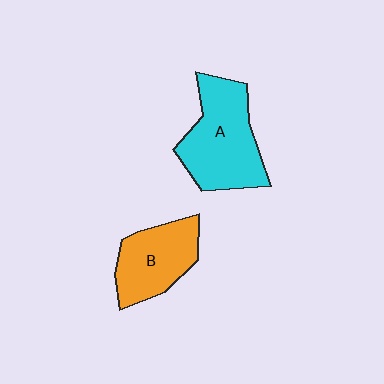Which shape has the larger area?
Shape A (cyan).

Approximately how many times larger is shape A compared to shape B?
Approximately 1.3 times.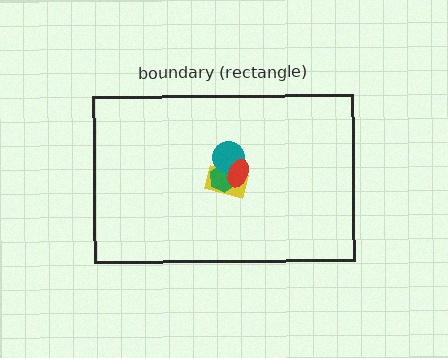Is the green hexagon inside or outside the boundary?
Inside.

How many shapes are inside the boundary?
4 inside, 0 outside.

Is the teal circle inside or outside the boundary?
Inside.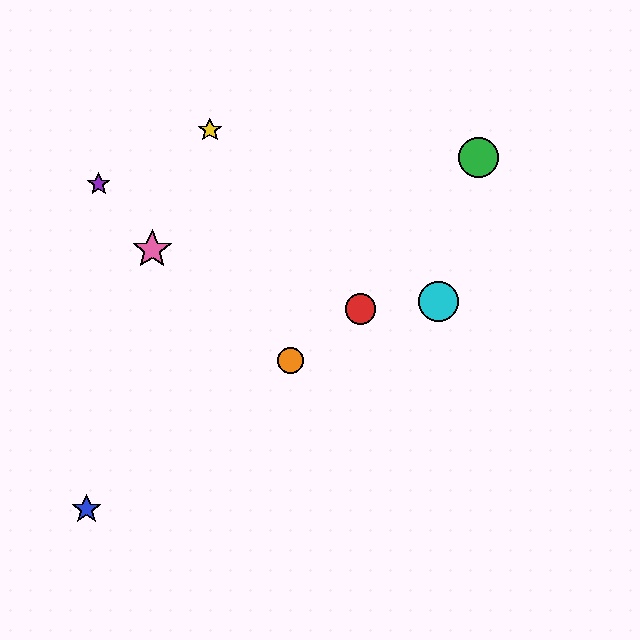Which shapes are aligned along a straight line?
The red circle, the blue star, the orange circle are aligned along a straight line.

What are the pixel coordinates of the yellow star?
The yellow star is at (210, 130).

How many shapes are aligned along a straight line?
3 shapes (the red circle, the blue star, the orange circle) are aligned along a straight line.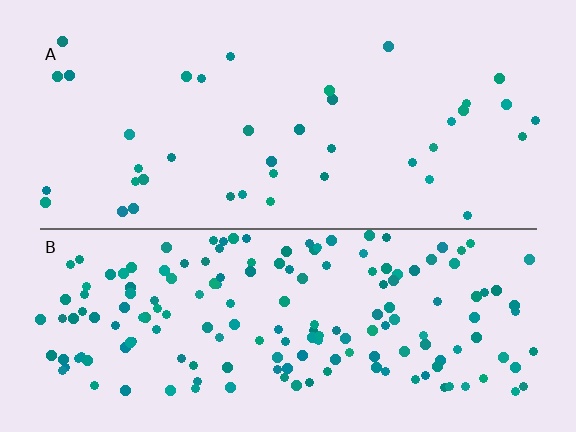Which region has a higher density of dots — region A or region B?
B (the bottom).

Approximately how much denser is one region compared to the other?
Approximately 4.3× — region B over region A.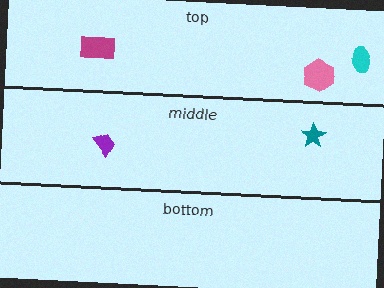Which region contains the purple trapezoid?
The middle region.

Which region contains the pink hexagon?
The top region.